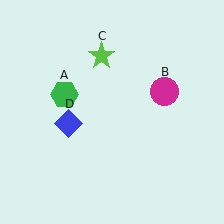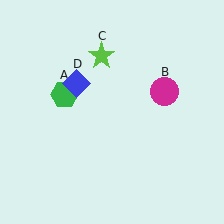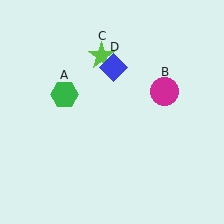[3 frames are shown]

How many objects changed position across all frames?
1 object changed position: blue diamond (object D).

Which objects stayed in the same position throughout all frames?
Green hexagon (object A) and magenta circle (object B) and lime star (object C) remained stationary.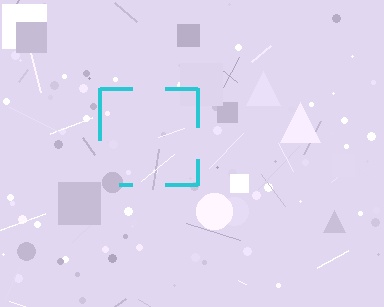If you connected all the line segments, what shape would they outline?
They would outline a square.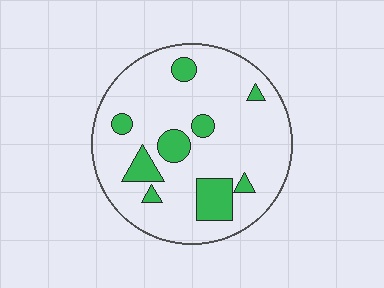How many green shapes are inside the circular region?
9.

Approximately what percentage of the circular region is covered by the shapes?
Approximately 15%.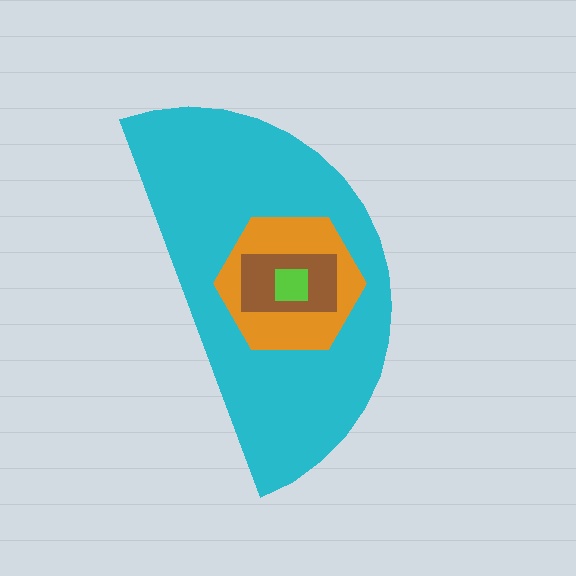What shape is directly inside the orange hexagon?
The brown rectangle.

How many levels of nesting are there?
4.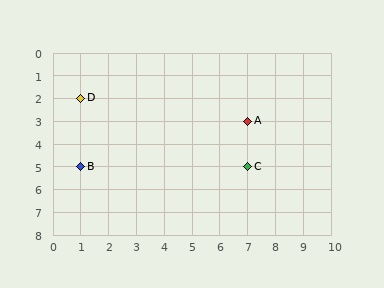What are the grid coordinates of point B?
Point B is at grid coordinates (1, 5).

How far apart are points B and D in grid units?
Points B and D are 3 rows apart.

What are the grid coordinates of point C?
Point C is at grid coordinates (7, 5).